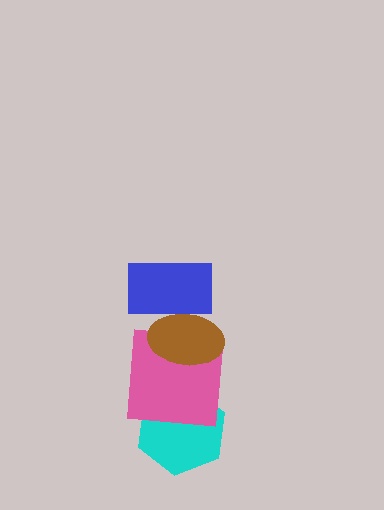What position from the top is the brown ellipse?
The brown ellipse is 2nd from the top.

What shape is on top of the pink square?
The brown ellipse is on top of the pink square.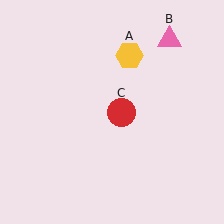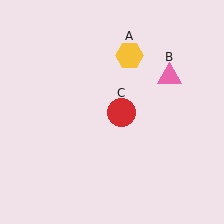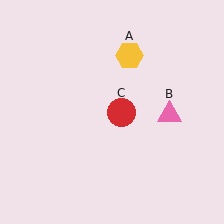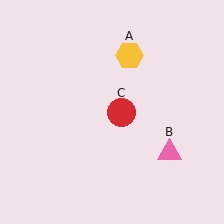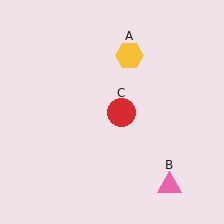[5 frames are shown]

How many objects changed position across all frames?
1 object changed position: pink triangle (object B).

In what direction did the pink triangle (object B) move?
The pink triangle (object B) moved down.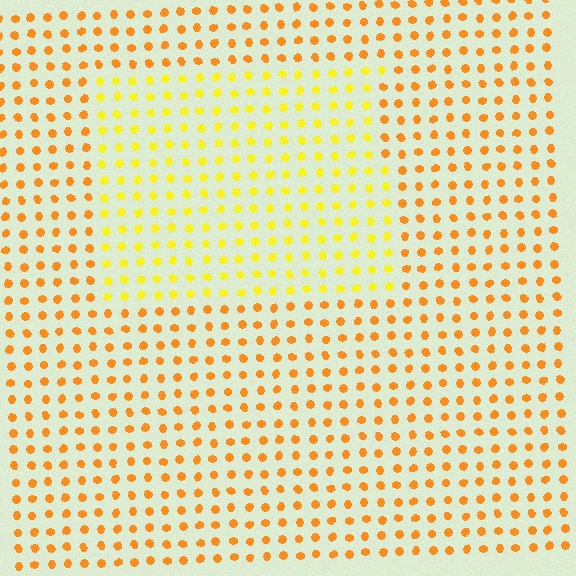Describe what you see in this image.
The image is filled with small orange elements in a uniform arrangement. A rectangle-shaped region is visible where the elements are tinted to a slightly different hue, forming a subtle color boundary.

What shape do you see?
I see a rectangle.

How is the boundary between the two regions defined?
The boundary is defined purely by a slight shift in hue (about 28 degrees). Spacing, size, and orientation are identical on both sides.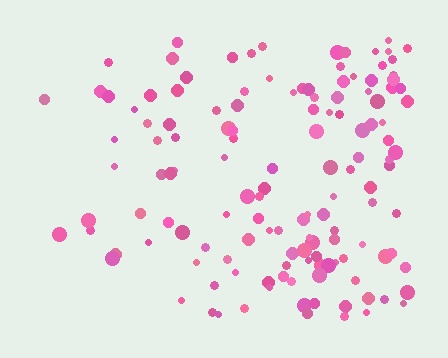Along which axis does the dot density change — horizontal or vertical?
Horizontal.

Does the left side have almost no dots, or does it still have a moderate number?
Still a moderate number, just noticeably fewer than the right.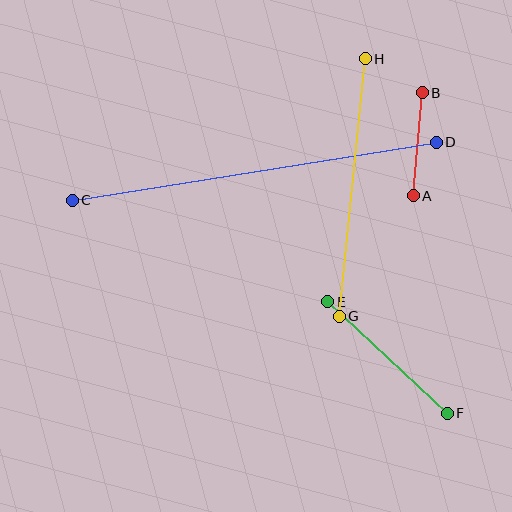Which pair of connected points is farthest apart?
Points C and D are farthest apart.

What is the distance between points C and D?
The distance is approximately 368 pixels.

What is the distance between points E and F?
The distance is approximately 164 pixels.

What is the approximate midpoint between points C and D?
The midpoint is at approximately (254, 171) pixels.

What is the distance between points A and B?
The distance is approximately 103 pixels.